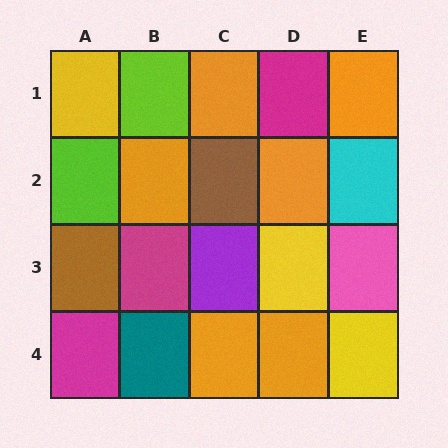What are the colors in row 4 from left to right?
Magenta, teal, orange, orange, yellow.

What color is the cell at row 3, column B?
Magenta.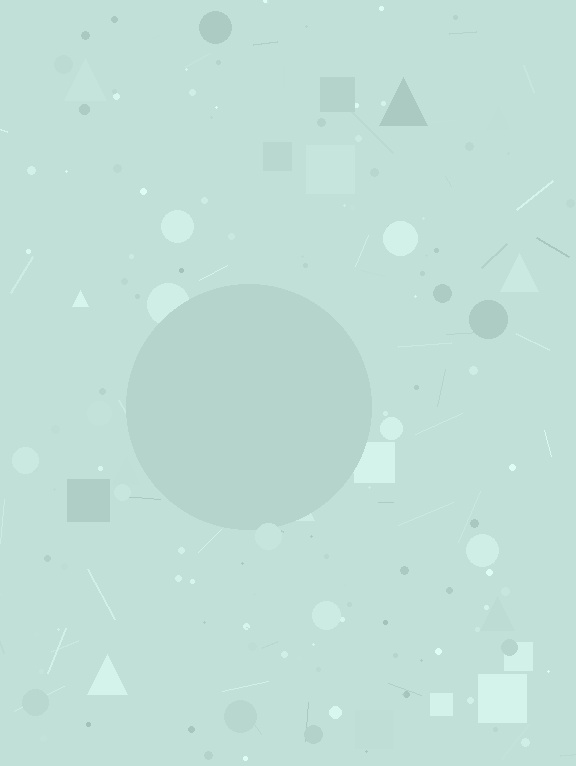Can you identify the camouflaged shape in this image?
The camouflaged shape is a circle.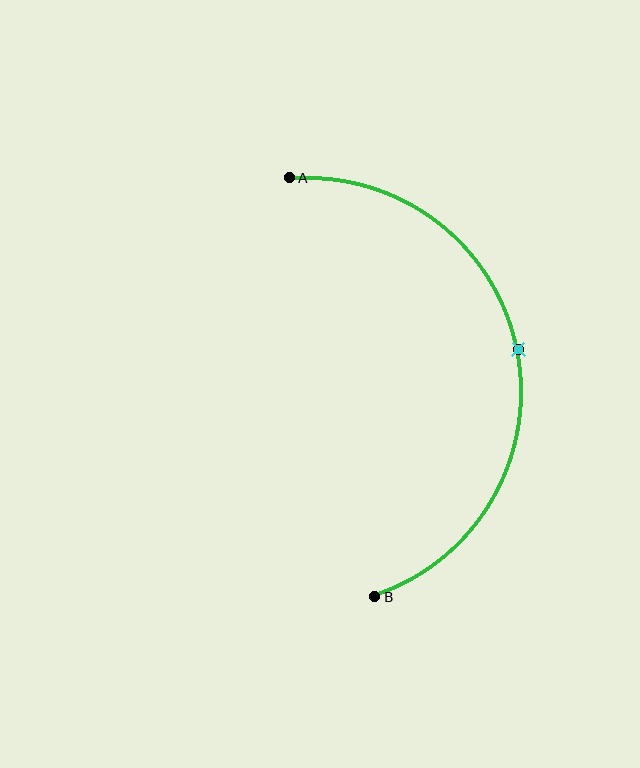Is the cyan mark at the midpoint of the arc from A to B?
Yes. The cyan mark lies on the arc at equal arc-length from both A and B — it is the arc midpoint.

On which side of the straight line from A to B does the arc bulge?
The arc bulges to the right of the straight line connecting A and B.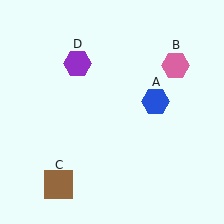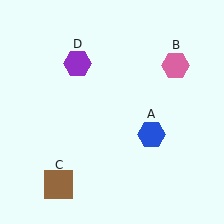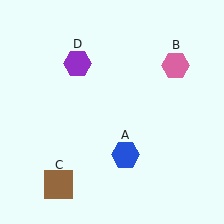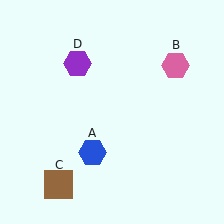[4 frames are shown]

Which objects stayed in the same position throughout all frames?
Pink hexagon (object B) and brown square (object C) and purple hexagon (object D) remained stationary.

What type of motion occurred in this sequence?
The blue hexagon (object A) rotated clockwise around the center of the scene.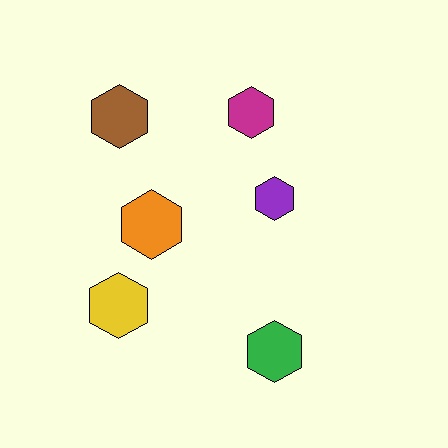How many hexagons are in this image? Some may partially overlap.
There are 6 hexagons.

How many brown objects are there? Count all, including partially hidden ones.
There is 1 brown object.